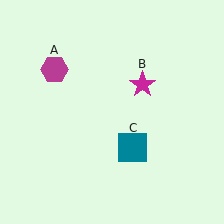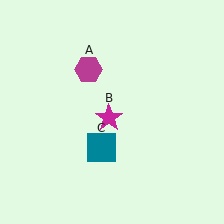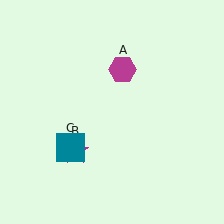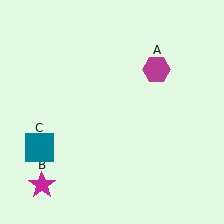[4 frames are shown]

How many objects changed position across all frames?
3 objects changed position: magenta hexagon (object A), magenta star (object B), teal square (object C).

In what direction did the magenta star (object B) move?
The magenta star (object B) moved down and to the left.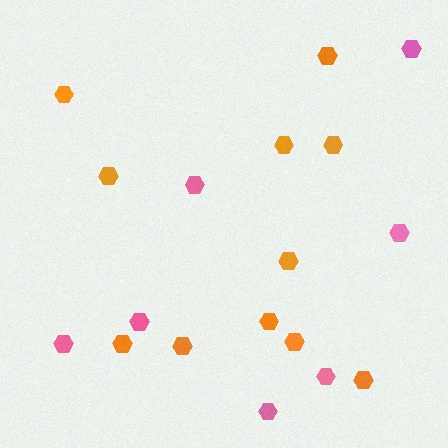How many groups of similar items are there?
There are 2 groups: one group of pink hexagons (7) and one group of orange hexagons (11).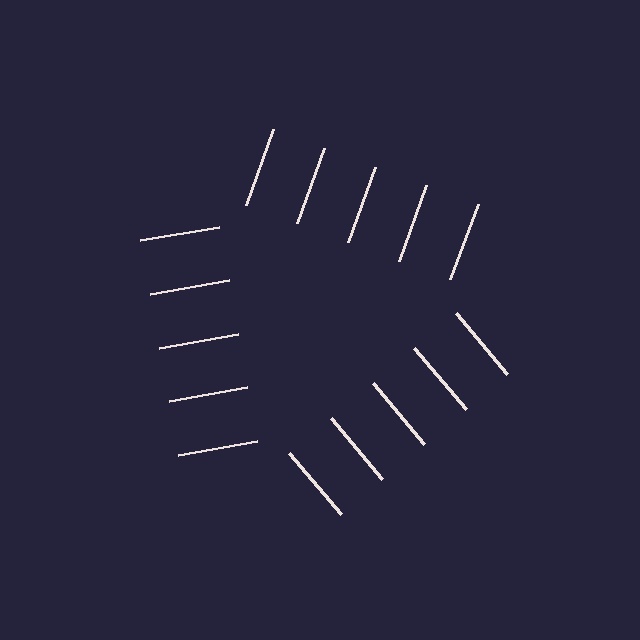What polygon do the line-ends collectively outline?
An illusory triangle — the line segments terminate on its edges but no continuous stroke is drawn.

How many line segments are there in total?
15 — 5 along each of the 3 edges.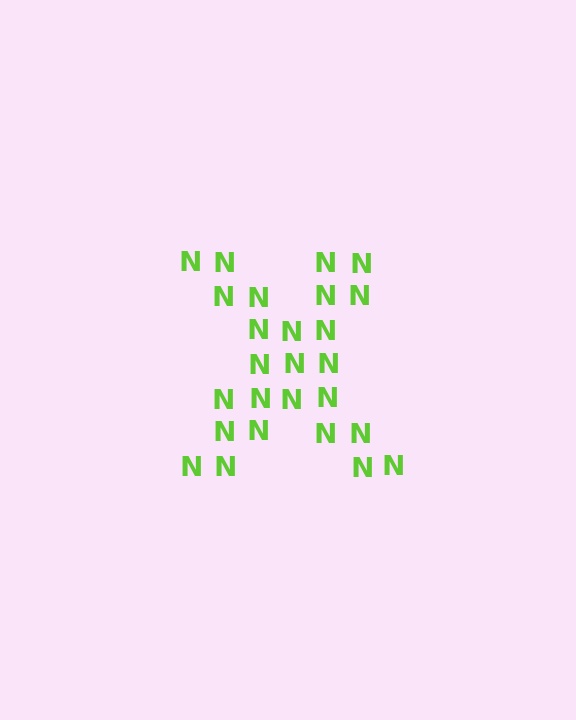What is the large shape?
The large shape is the letter X.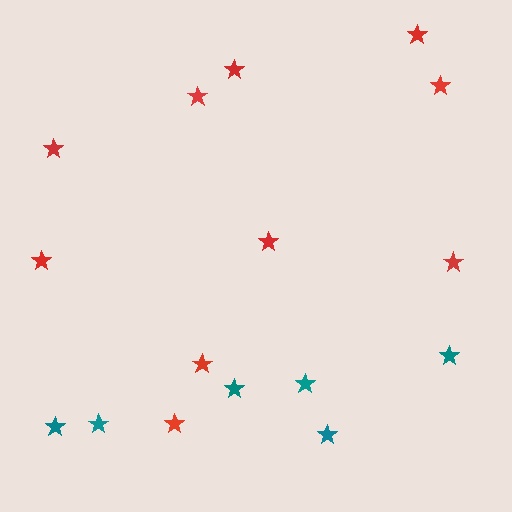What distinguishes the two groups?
There are 2 groups: one group of teal stars (6) and one group of red stars (10).